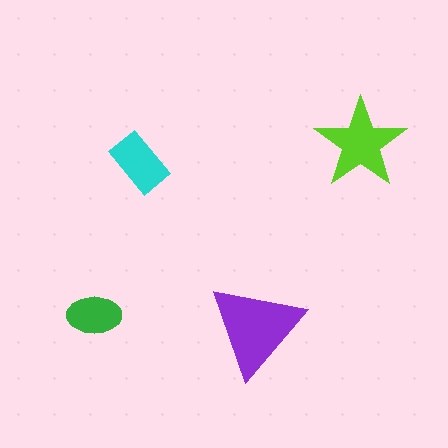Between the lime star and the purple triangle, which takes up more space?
The purple triangle.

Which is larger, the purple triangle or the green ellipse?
The purple triangle.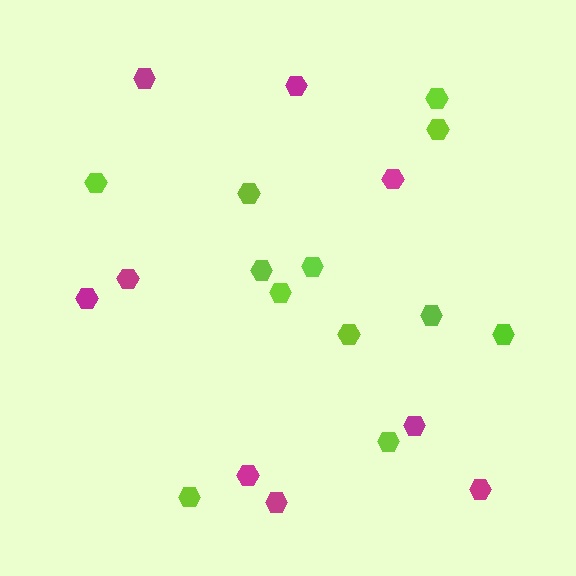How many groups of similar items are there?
There are 2 groups: one group of lime hexagons (12) and one group of magenta hexagons (9).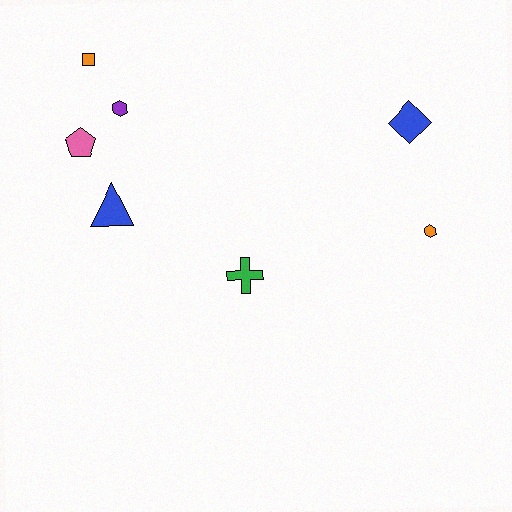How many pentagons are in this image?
There is 1 pentagon.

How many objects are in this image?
There are 7 objects.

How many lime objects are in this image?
There are no lime objects.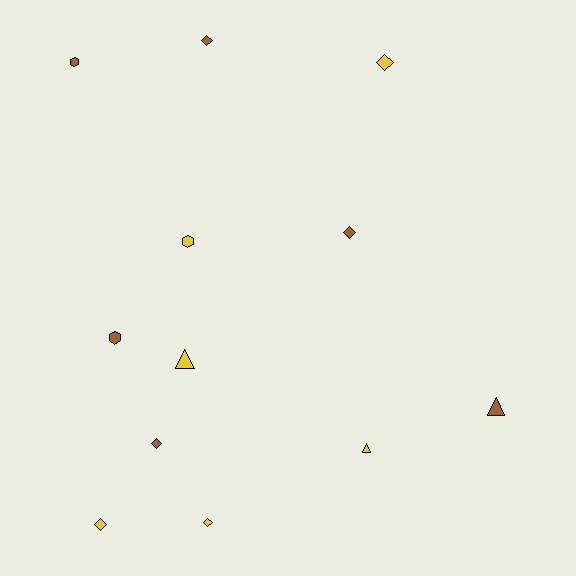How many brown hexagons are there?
There are 2 brown hexagons.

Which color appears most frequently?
Yellow, with 6 objects.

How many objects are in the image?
There are 12 objects.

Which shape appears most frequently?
Diamond, with 6 objects.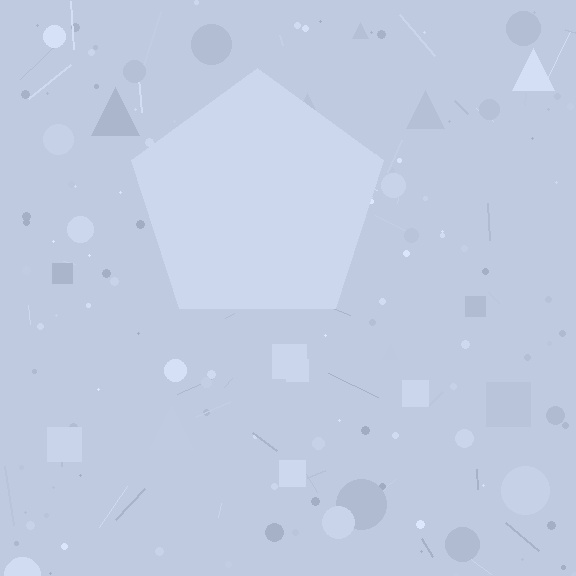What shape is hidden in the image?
A pentagon is hidden in the image.